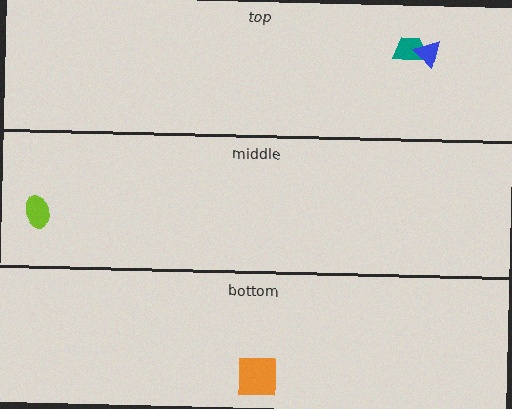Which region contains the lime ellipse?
The middle region.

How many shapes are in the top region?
2.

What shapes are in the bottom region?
The orange square.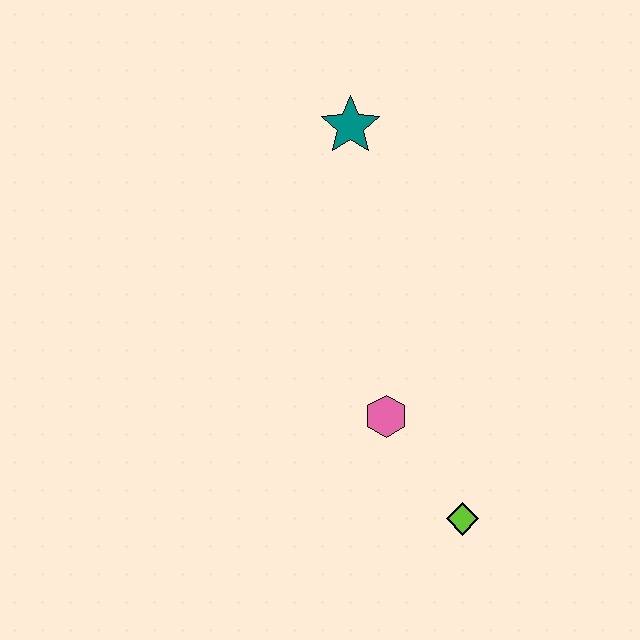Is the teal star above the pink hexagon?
Yes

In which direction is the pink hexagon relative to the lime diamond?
The pink hexagon is above the lime diamond.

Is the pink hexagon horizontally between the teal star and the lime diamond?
Yes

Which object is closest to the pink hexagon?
The lime diamond is closest to the pink hexagon.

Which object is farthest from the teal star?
The lime diamond is farthest from the teal star.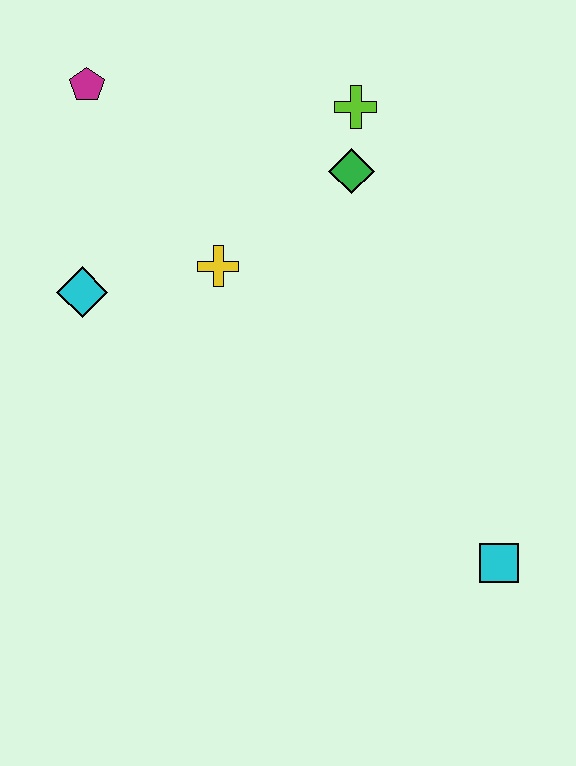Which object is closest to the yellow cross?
The cyan diamond is closest to the yellow cross.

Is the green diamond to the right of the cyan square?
No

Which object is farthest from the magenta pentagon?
The cyan square is farthest from the magenta pentagon.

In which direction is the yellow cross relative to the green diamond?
The yellow cross is to the left of the green diamond.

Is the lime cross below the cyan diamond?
No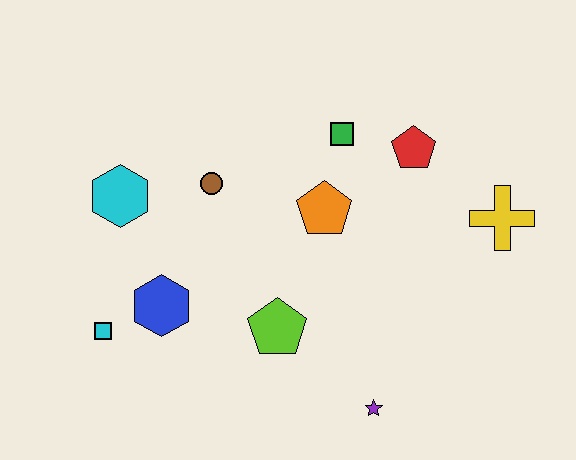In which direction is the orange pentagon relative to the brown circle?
The orange pentagon is to the right of the brown circle.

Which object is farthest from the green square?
The cyan square is farthest from the green square.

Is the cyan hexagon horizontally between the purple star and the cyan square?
Yes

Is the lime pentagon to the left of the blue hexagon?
No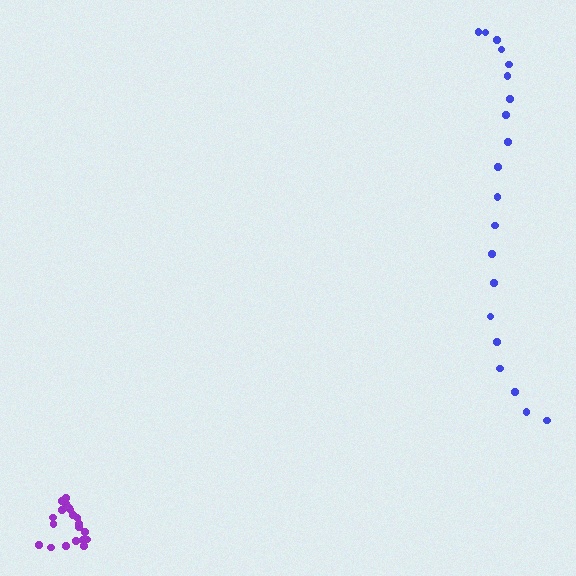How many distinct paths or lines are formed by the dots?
There are 2 distinct paths.